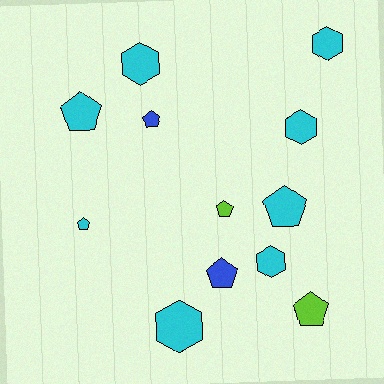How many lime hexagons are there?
There are no lime hexagons.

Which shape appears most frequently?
Pentagon, with 7 objects.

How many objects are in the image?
There are 12 objects.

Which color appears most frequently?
Cyan, with 8 objects.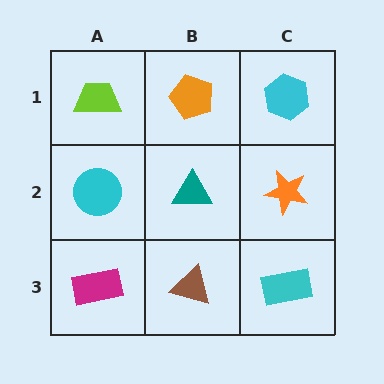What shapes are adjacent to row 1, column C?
An orange star (row 2, column C), an orange pentagon (row 1, column B).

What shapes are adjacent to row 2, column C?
A cyan hexagon (row 1, column C), a cyan rectangle (row 3, column C), a teal triangle (row 2, column B).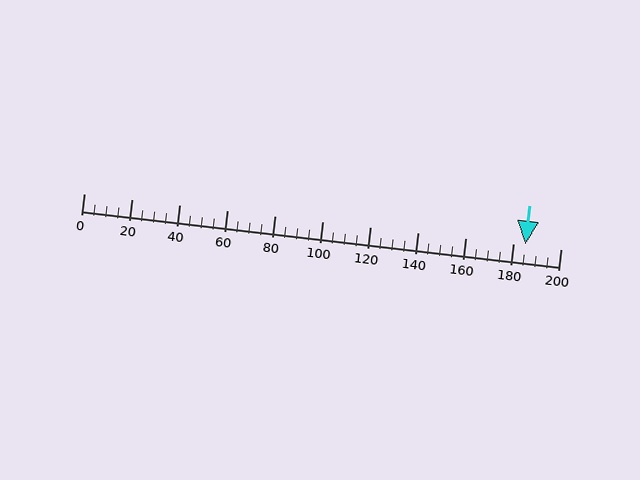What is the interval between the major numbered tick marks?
The major tick marks are spaced 20 units apart.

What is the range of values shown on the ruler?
The ruler shows values from 0 to 200.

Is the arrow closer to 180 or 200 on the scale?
The arrow is closer to 180.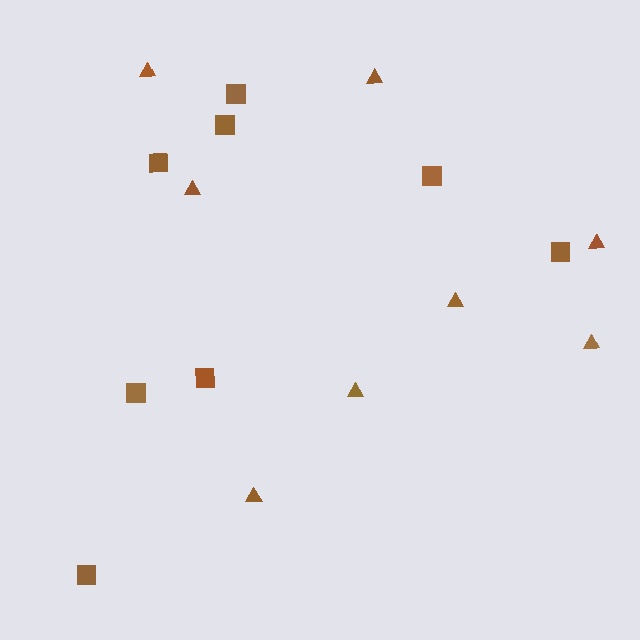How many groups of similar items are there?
There are 2 groups: one group of triangles (8) and one group of squares (8).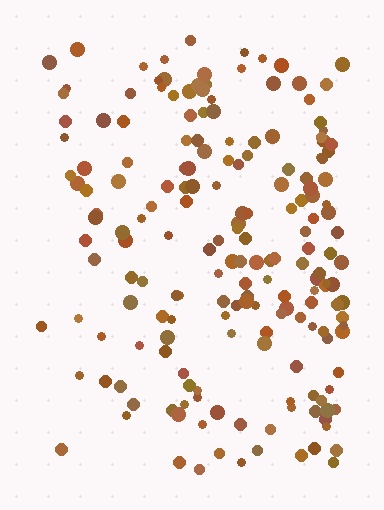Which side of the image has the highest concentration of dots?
The right.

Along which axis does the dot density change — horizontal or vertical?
Horizontal.